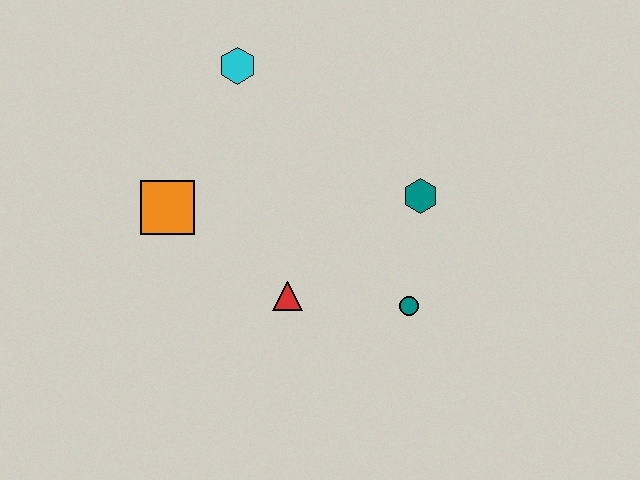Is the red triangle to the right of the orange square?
Yes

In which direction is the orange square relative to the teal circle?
The orange square is to the left of the teal circle.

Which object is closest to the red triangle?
The teal circle is closest to the red triangle.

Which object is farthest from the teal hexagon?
The orange square is farthest from the teal hexagon.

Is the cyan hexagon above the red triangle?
Yes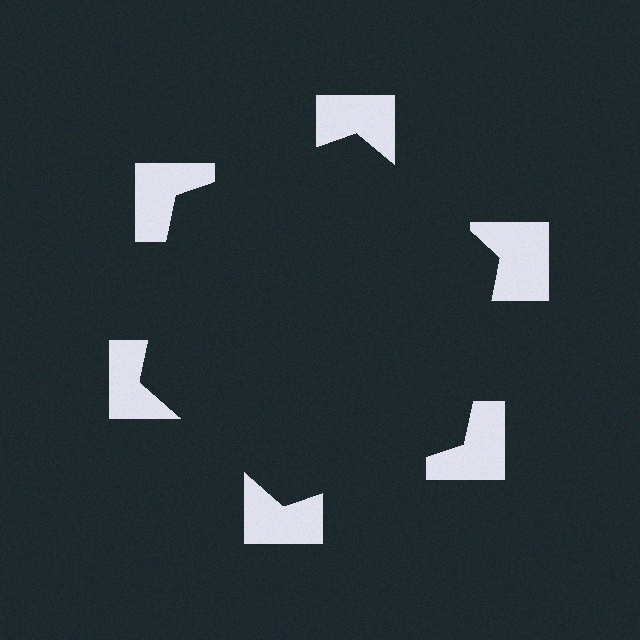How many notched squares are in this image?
There are 6 — one at each vertex of the illusory hexagon.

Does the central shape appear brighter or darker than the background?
It typically appears slightly darker than the background, even though no actual brightness change is drawn.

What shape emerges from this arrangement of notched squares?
An illusory hexagon — its edges are inferred from the aligned wedge cuts in the notched squares, not physically drawn.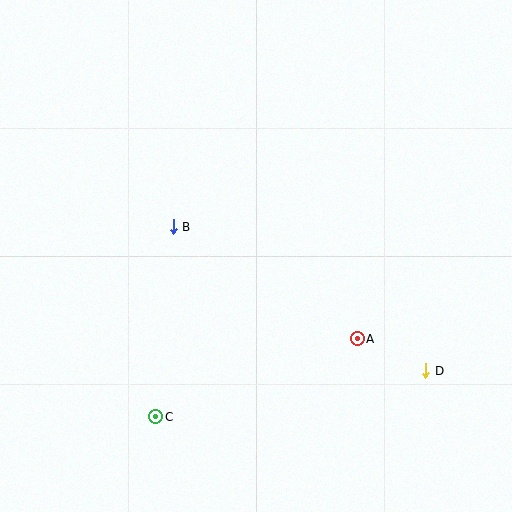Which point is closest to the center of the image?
Point B at (173, 227) is closest to the center.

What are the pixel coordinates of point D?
Point D is at (426, 371).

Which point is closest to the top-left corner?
Point B is closest to the top-left corner.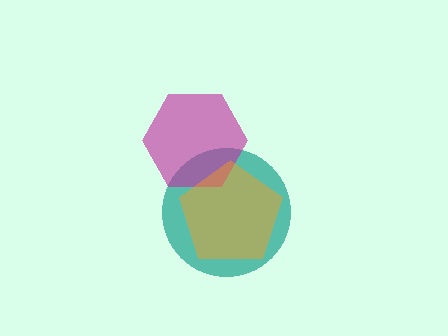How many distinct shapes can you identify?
There are 3 distinct shapes: a teal circle, a magenta hexagon, an orange pentagon.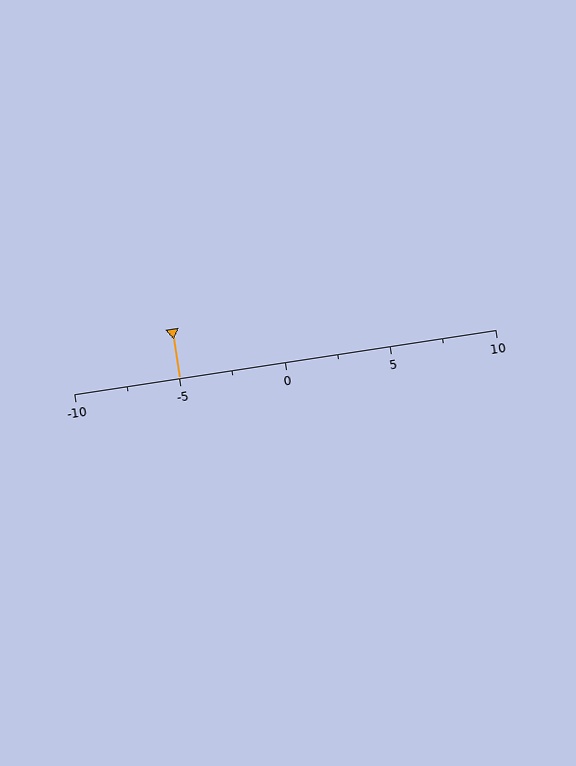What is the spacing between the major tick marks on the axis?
The major ticks are spaced 5 apart.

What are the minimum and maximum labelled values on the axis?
The axis runs from -10 to 10.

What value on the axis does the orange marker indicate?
The marker indicates approximately -5.